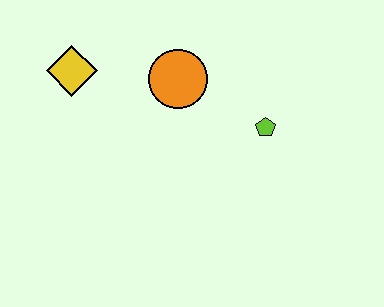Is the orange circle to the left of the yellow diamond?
No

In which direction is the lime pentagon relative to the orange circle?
The lime pentagon is to the right of the orange circle.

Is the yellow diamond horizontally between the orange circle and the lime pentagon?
No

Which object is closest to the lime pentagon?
The orange circle is closest to the lime pentagon.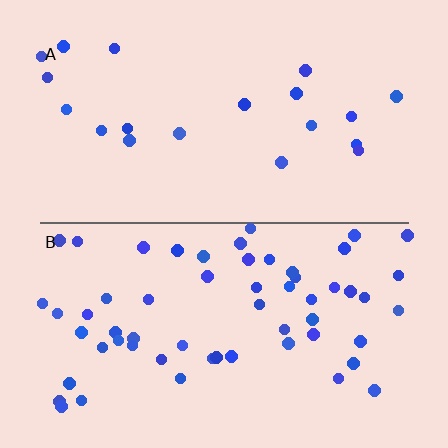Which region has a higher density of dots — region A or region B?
B (the bottom).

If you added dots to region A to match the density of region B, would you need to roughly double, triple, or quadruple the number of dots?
Approximately triple.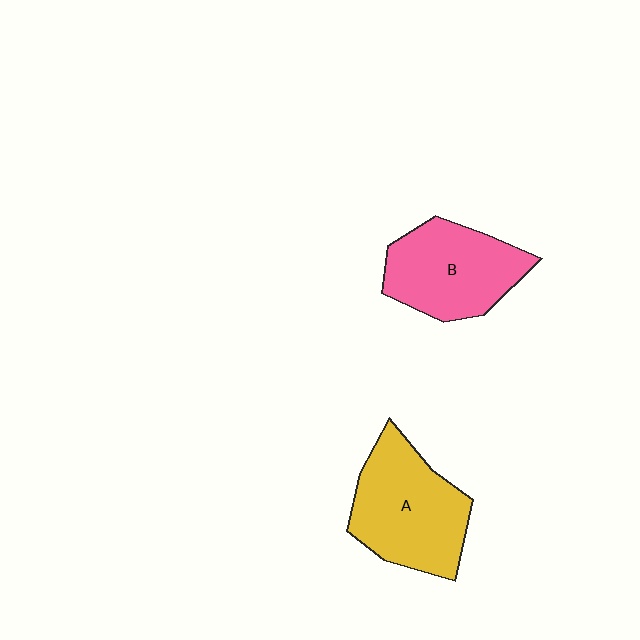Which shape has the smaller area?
Shape B (pink).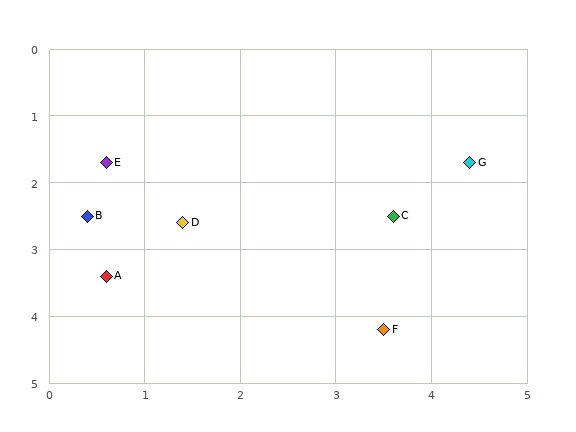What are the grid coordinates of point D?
Point D is at approximately (1.4, 2.6).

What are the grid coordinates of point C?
Point C is at approximately (3.6, 2.5).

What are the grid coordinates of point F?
Point F is at approximately (3.5, 4.2).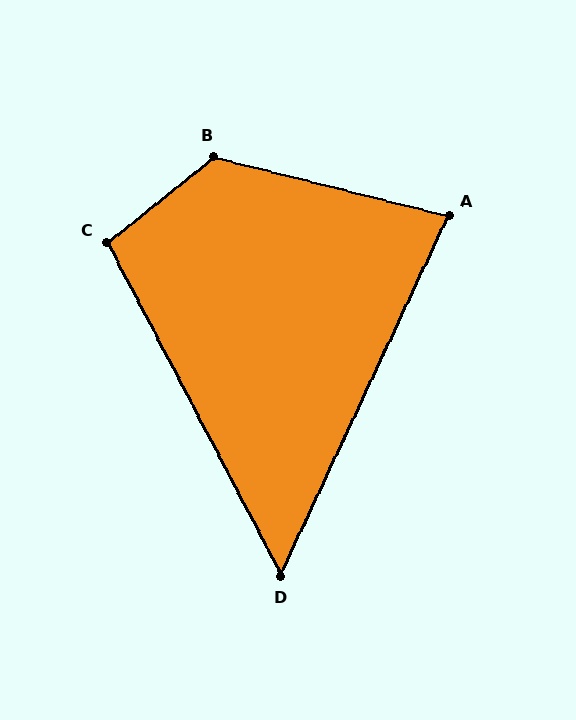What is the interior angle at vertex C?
Approximately 101 degrees (obtuse).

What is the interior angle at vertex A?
Approximately 79 degrees (acute).